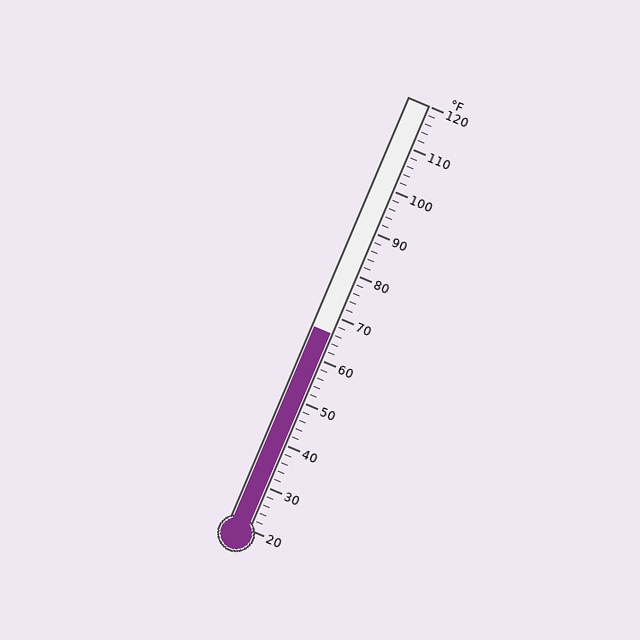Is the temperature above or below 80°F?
The temperature is below 80°F.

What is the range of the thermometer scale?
The thermometer scale ranges from 20°F to 120°F.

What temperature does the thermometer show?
The thermometer shows approximately 66°F.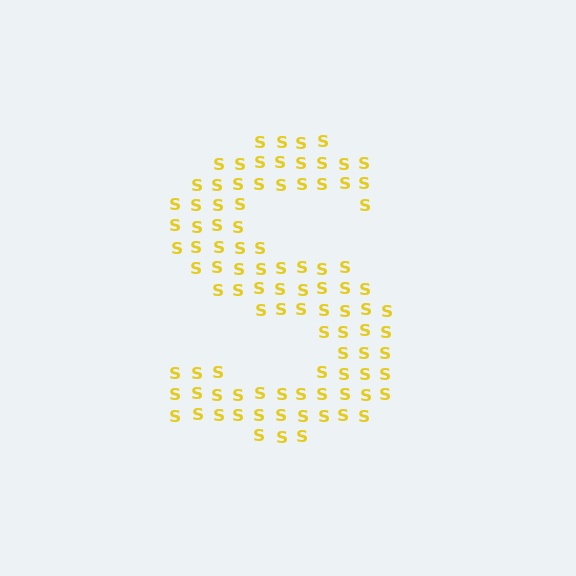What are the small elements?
The small elements are letter S's.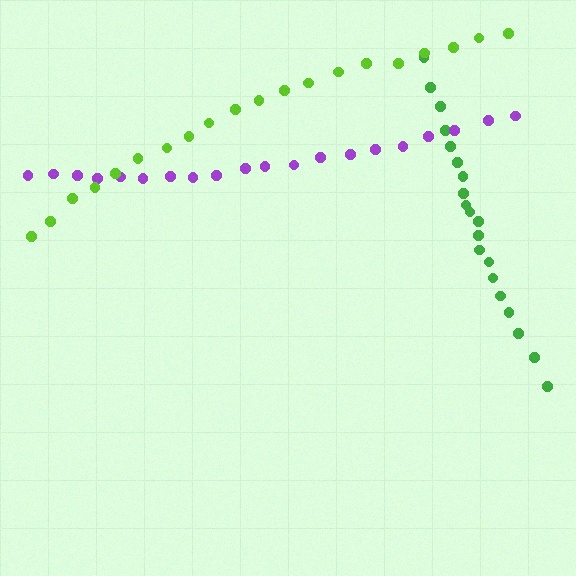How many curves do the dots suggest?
There are 3 distinct paths.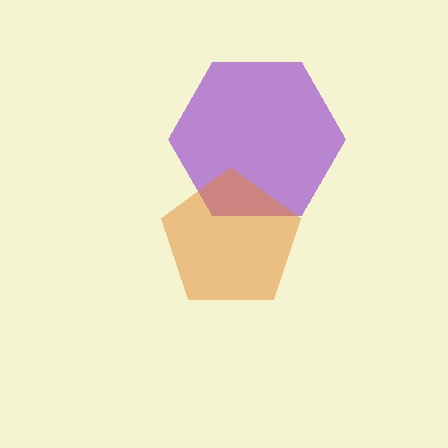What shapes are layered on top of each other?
The layered shapes are: a purple hexagon, an orange pentagon.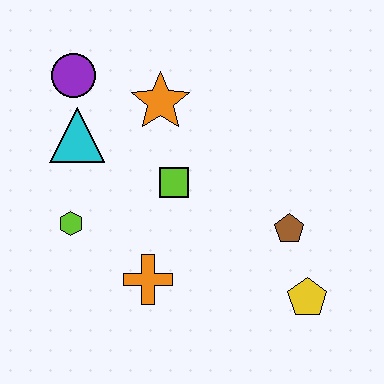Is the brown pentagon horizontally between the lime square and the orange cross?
No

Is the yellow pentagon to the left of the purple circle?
No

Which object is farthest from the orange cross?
The purple circle is farthest from the orange cross.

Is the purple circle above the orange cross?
Yes